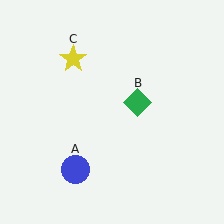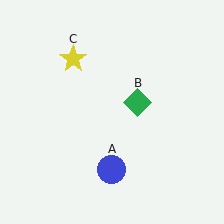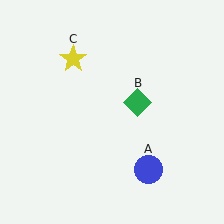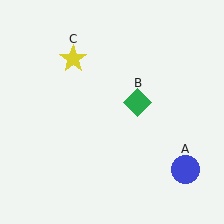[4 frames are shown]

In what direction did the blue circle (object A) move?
The blue circle (object A) moved right.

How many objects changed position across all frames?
1 object changed position: blue circle (object A).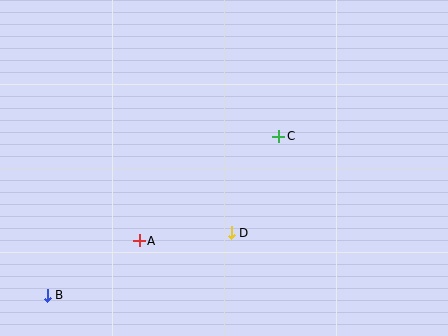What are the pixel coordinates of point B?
Point B is at (47, 295).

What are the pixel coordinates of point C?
Point C is at (279, 136).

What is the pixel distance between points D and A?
The distance between D and A is 92 pixels.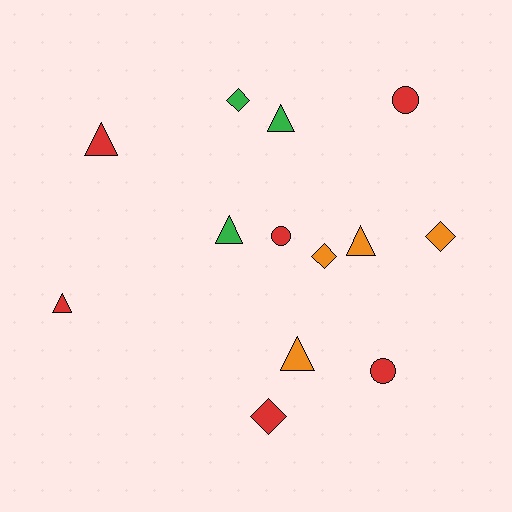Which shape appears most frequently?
Triangle, with 6 objects.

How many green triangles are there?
There are 2 green triangles.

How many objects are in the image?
There are 13 objects.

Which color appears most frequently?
Red, with 6 objects.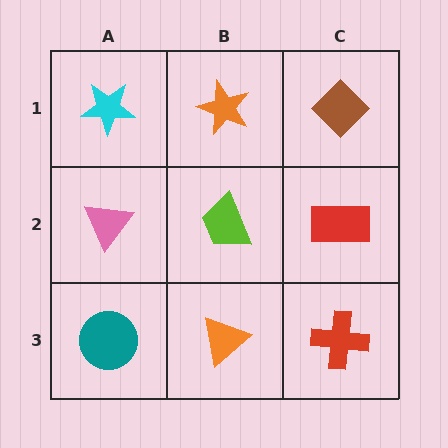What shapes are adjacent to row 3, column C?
A red rectangle (row 2, column C), an orange triangle (row 3, column B).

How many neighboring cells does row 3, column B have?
3.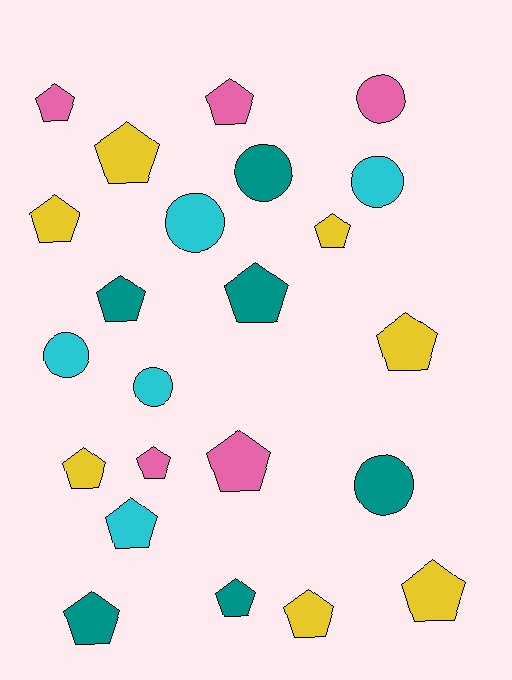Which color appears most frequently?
Yellow, with 7 objects.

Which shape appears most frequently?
Pentagon, with 16 objects.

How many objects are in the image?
There are 23 objects.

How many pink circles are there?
There is 1 pink circle.